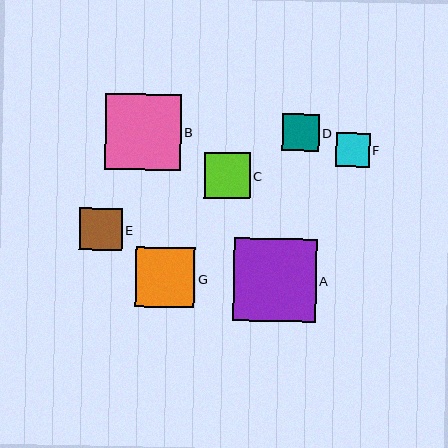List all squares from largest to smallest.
From largest to smallest: A, B, G, C, E, D, F.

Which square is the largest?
Square A is the largest with a size of approximately 83 pixels.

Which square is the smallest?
Square F is the smallest with a size of approximately 34 pixels.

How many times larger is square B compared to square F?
Square B is approximately 2.2 times the size of square F.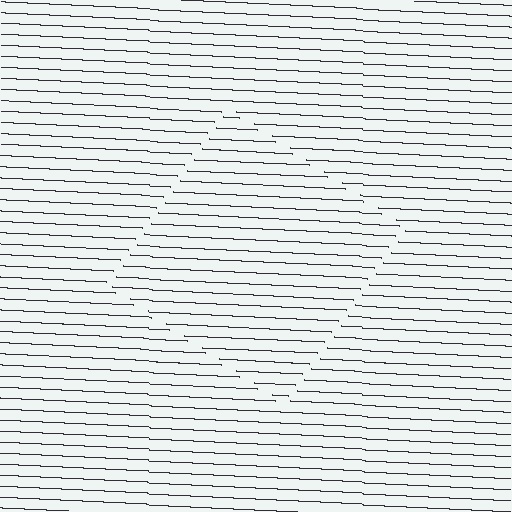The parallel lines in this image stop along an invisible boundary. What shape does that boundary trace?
An illusory square. The interior of the shape contains the same grating, shifted by half a period — the contour is defined by the phase discontinuity where line-ends from the inner and outer gratings abut.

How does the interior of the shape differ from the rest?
The interior of the shape contains the same grating, shifted by half a period — the contour is defined by the phase discontinuity where line-ends from the inner and outer gratings abut.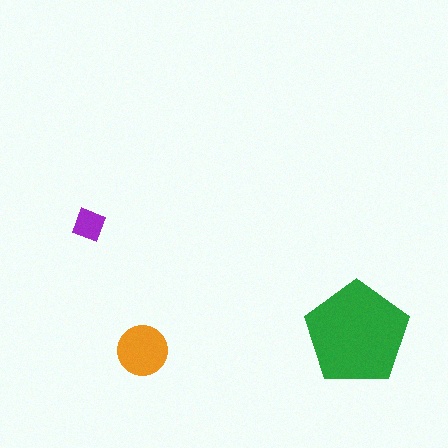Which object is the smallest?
The purple diamond.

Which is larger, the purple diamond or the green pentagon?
The green pentagon.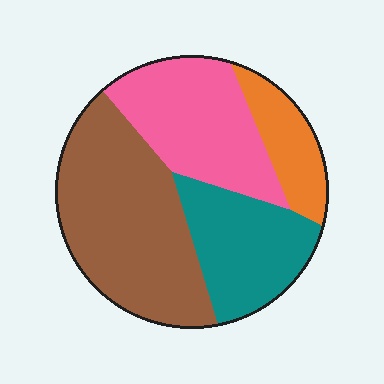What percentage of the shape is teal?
Teal takes up about one fifth (1/5) of the shape.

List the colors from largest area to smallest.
From largest to smallest: brown, pink, teal, orange.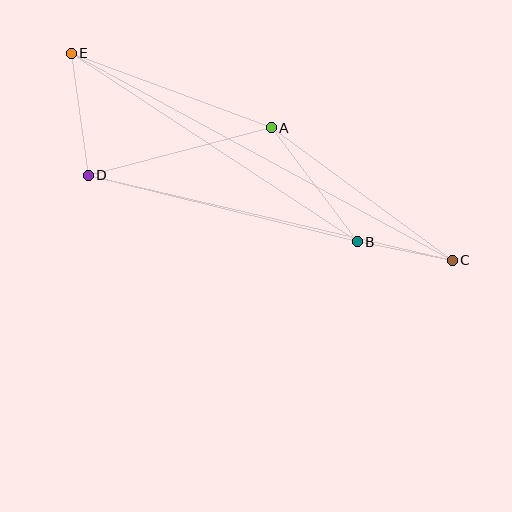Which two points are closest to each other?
Points B and C are closest to each other.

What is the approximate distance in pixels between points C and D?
The distance between C and D is approximately 374 pixels.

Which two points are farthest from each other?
Points C and E are farthest from each other.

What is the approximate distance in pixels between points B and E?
The distance between B and E is approximately 343 pixels.